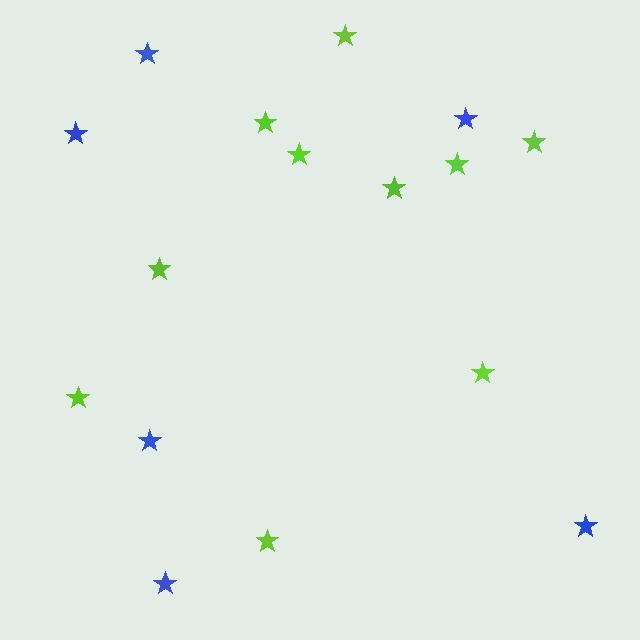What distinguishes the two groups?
There are 2 groups: one group of blue stars (6) and one group of lime stars (10).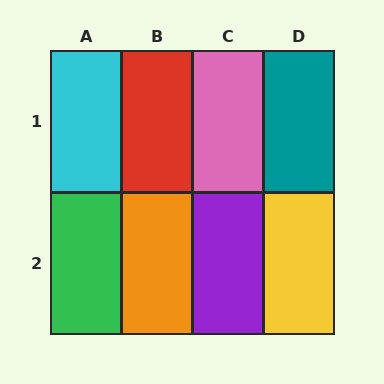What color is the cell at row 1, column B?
Red.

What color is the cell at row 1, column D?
Teal.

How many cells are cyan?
1 cell is cyan.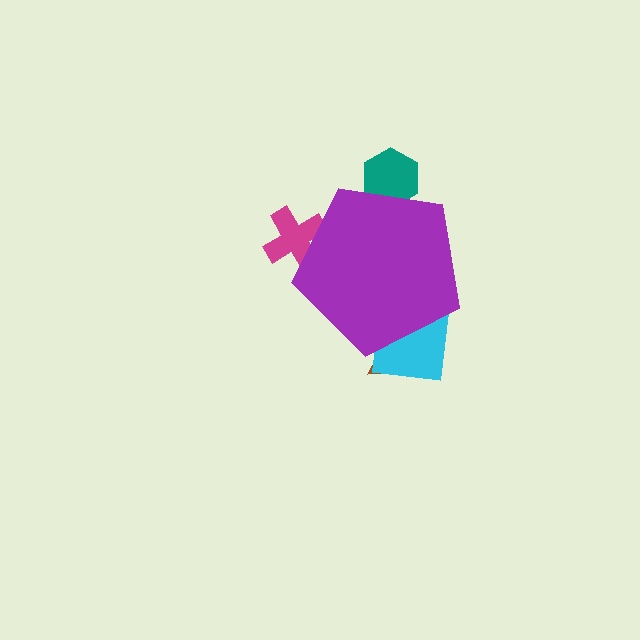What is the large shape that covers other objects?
A purple pentagon.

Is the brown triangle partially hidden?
Yes, the brown triangle is partially hidden behind the purple pentagon.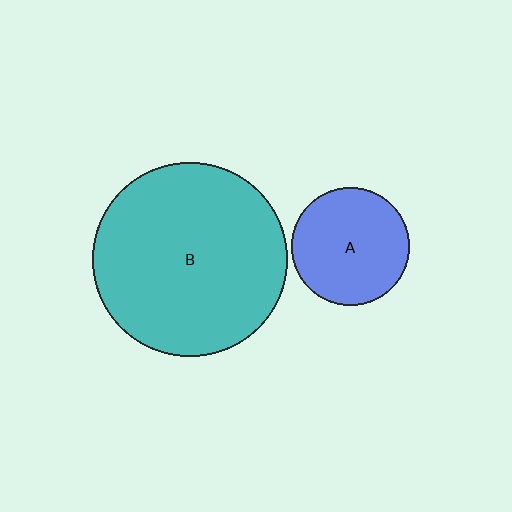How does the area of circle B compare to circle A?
Approximately 2.7 times.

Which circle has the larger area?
Circle B (teal).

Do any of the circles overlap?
No, none of the circles overlap.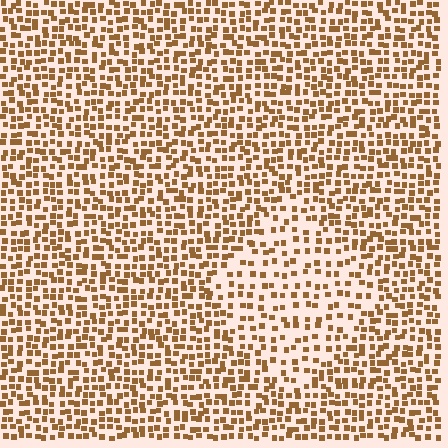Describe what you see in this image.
The image contains small brown elements arranged at two different densities. A diamond-shaped region is visible where the elements are less densely packed than the surrounding area.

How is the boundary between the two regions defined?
The boundary is defined by a change in element density (approximately 1.7x ratio). All elements are the same color, size, and shape.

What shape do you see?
I see a diamond.